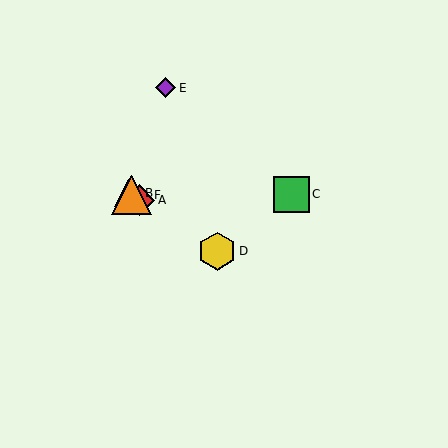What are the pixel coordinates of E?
Object E is at (165, 88).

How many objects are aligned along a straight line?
4 objects (A, B, D, F) are aligned along a straight line.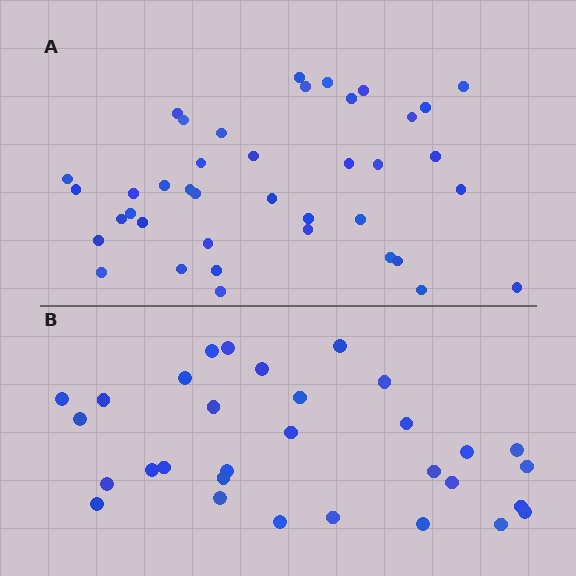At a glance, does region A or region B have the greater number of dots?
Region A (the top region) has more dots.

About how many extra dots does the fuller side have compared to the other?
Region A has roughly 8 or so more dots than region B.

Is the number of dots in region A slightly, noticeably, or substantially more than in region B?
Region A has noticeably more, but not dramatically so. The ratio is roughly 1.3 to 1.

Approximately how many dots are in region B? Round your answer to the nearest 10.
About 30 dots. (The exact count is 31, which rounds to 30.)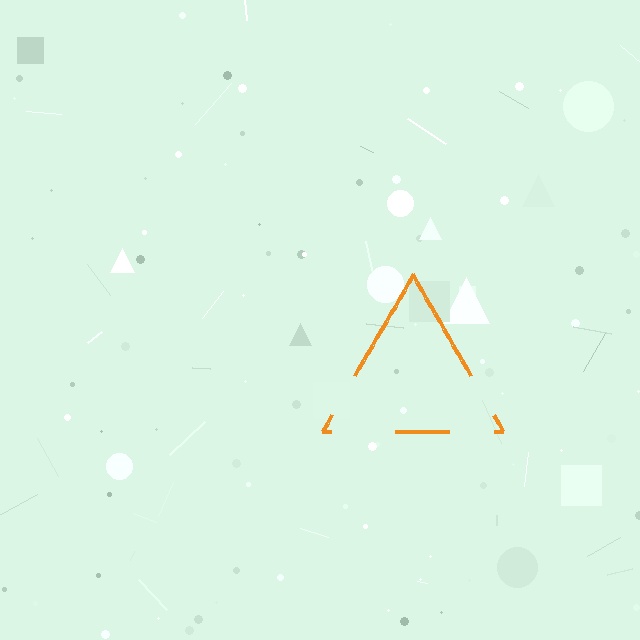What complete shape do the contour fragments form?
The contour fragments form a triangle.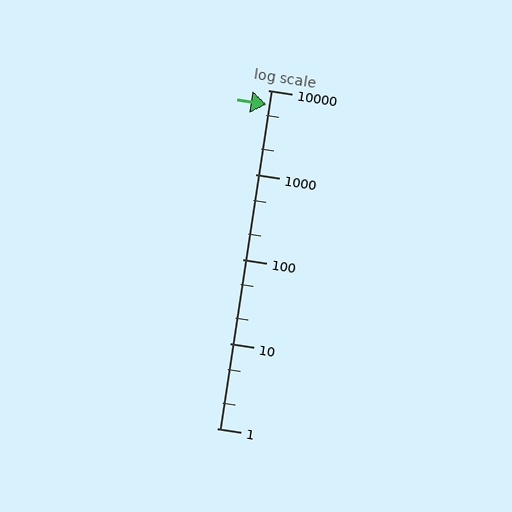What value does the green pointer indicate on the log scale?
The pointer indicates approximately 6700.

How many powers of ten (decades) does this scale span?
The scale spans 4 decades, from 1 to 10000.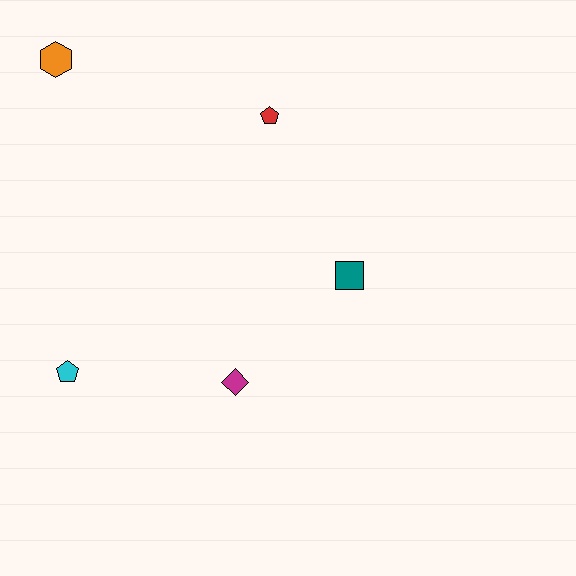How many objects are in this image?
There are 5 objects.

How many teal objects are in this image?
There is 1 teal object.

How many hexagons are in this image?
There is 1 hexagon.